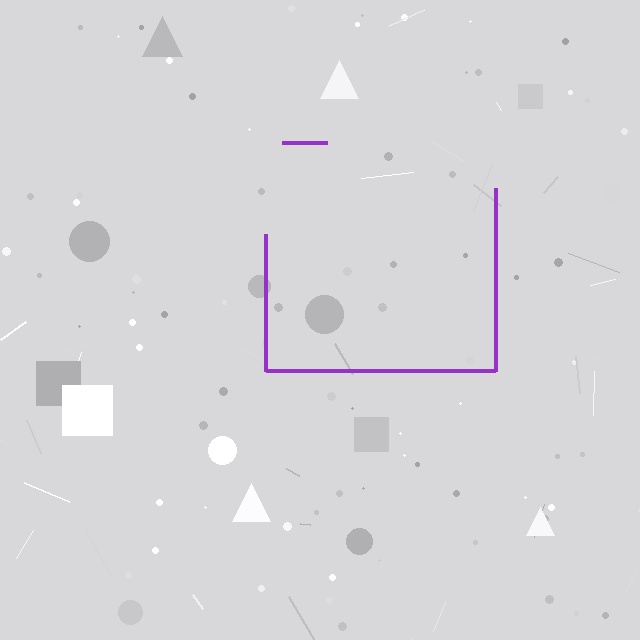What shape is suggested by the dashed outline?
The dashed outline suggests a square.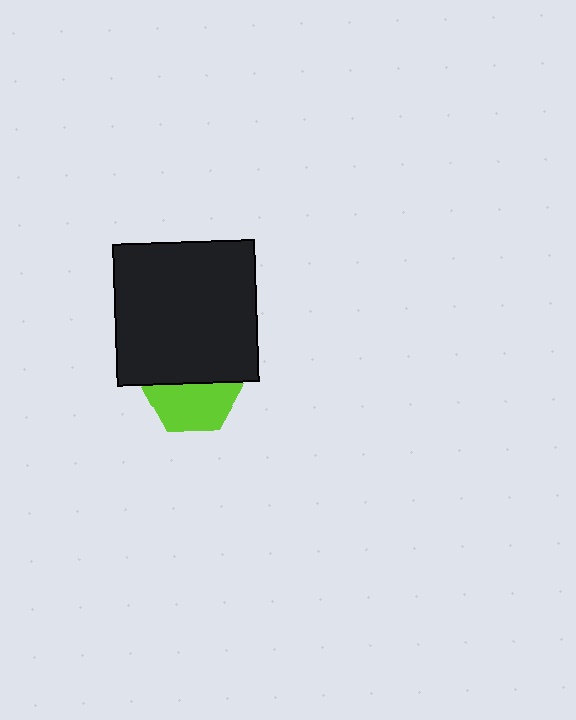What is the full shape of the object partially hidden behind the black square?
The partially hidden object is a lime hexagon.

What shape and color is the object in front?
The object in front is a black square.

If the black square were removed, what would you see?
You would see the complete lime hexagon.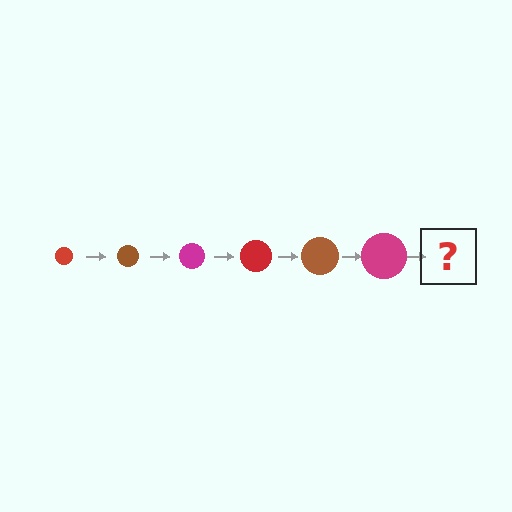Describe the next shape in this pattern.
It should be a red circle, larger than the previous one.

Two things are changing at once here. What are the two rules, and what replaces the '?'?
The two rules are that the circle grows larger each step and the color cycles through red, brown, and magenta. The '?' should be a red circle, larger than the previous one.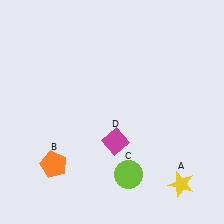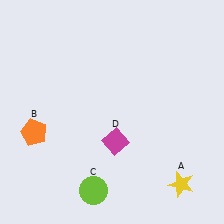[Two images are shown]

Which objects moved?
The objects that moved are: the orange pentagon (B), the lime circle (C).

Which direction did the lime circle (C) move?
The lime circle (C) moved left.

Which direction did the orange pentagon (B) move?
The orange pentagon (B) moved up.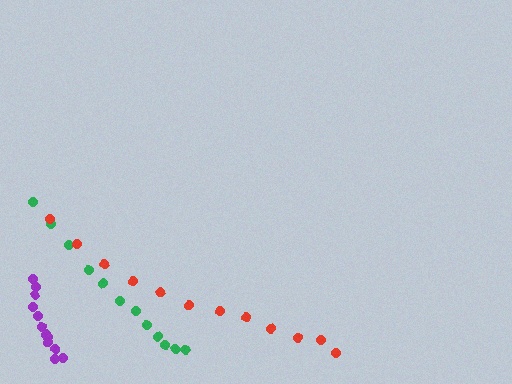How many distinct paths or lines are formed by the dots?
There are 3 distinct paths.